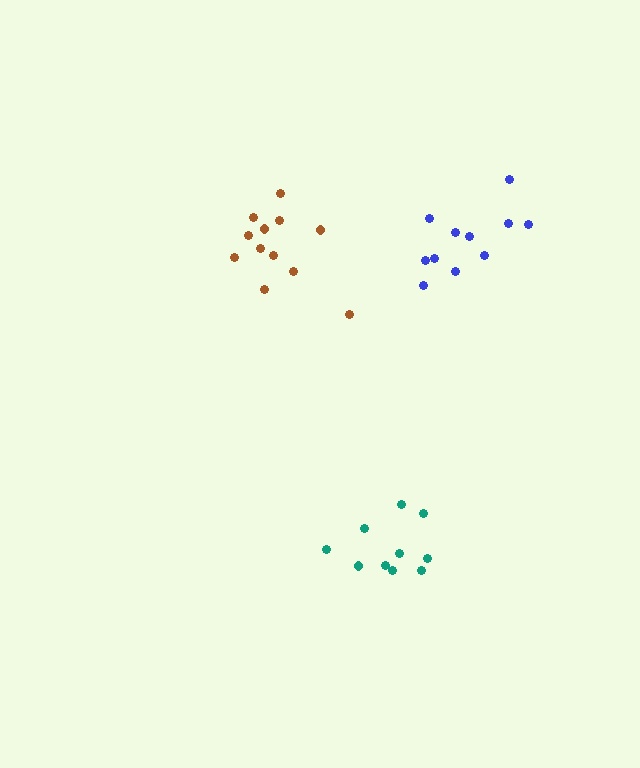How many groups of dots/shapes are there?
There are 3 groups.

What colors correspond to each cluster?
The clusters are colored: brown, teal, blue.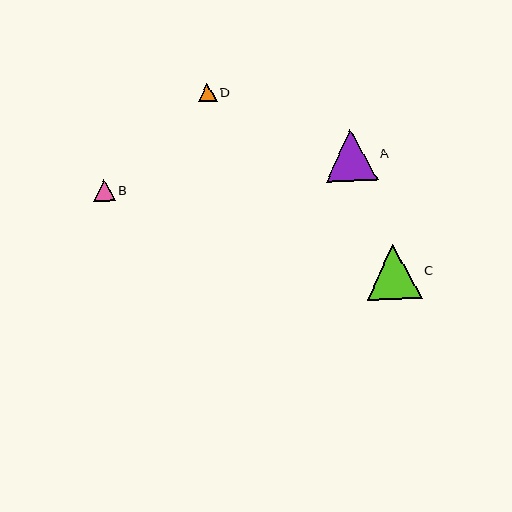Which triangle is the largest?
Triangle C is the largest with a size of approximately 55 pixels.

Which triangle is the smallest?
Triangle D is the smallest with a size of approximately 19 pixels.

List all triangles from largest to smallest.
From largest to smallest: C, A, B, D.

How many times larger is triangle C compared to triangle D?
Triangle C is approximately 2.9 times the size of triangle D.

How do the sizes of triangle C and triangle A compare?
Triangle C and triangle A are approximately the same size.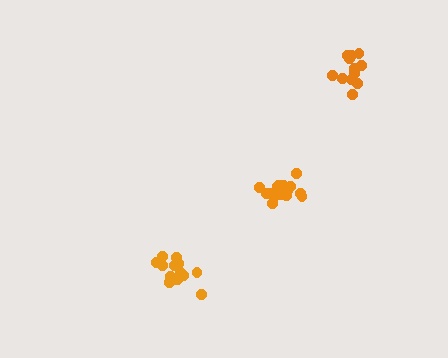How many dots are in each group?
Group 1: 13 dots, Group 2: 13 dots, Group 3: 16 dots (42 total).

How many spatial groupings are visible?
There are 3 spatial groupings.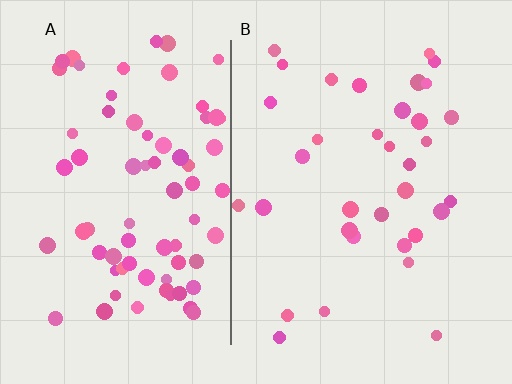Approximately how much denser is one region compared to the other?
Approximately 2.2× — region A over region B.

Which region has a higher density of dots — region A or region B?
A (the left).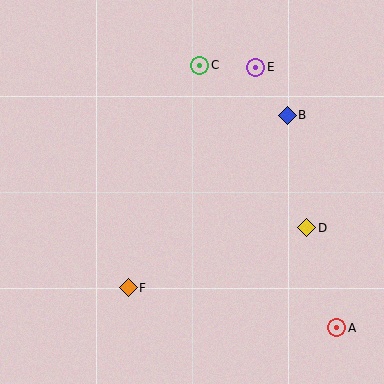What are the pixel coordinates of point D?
Point D is at (307, 228).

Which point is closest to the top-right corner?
Point E is closest to the top-right corner.